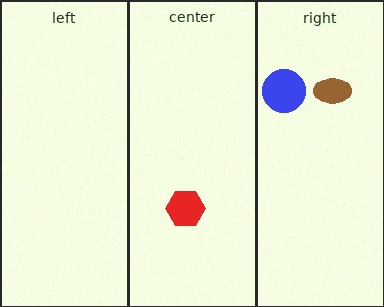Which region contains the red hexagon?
The center region.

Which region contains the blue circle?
The right region.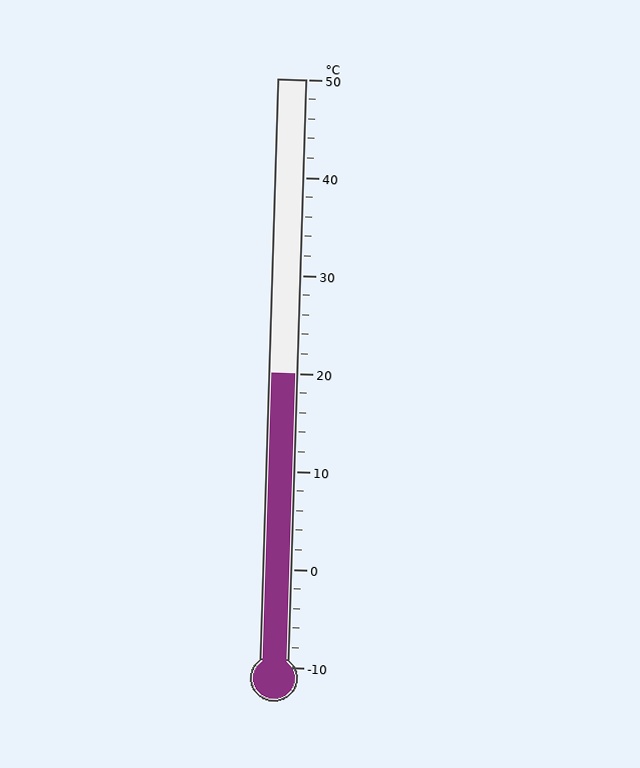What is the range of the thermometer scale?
The thermometer scale ranges from -10°C to 50°C.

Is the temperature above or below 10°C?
The temperature is above 10°C.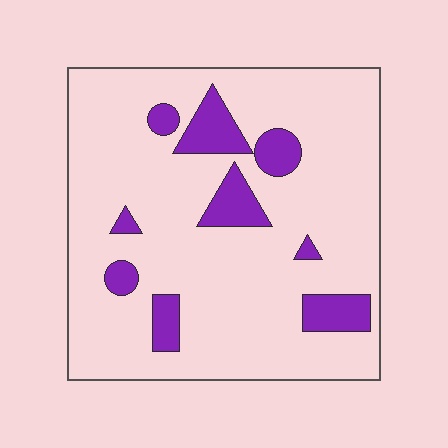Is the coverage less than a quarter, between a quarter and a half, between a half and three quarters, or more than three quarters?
Less than a quarter.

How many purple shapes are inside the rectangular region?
9.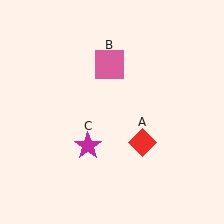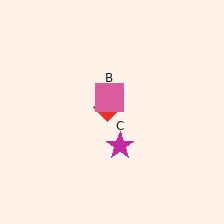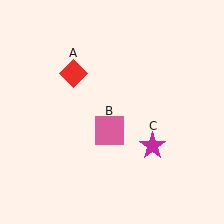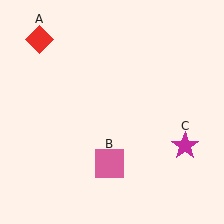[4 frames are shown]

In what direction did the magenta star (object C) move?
The magenta star (object C) moved right.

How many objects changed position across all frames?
3 objects changed position: red diamond (object A), pink square (object B), magenta star (object C).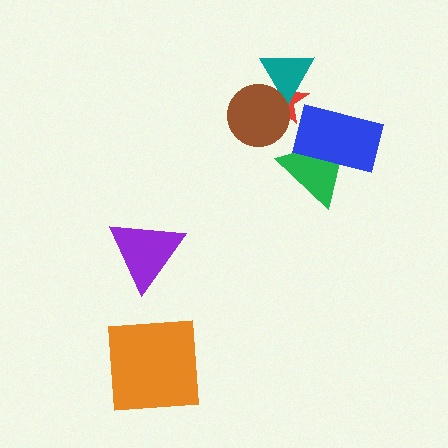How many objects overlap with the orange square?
0 objects overlap with the orange square.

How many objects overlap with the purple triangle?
0 objects overlap with the purple triangle.